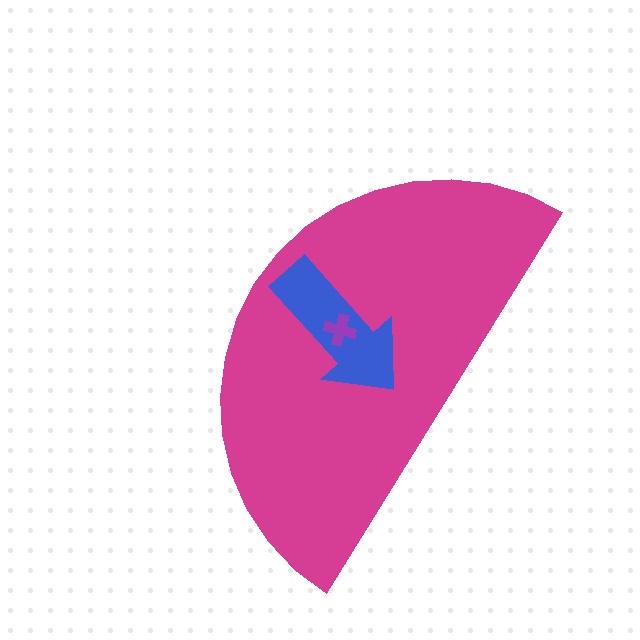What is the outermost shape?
The magenta semicircle.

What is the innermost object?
The purple cross.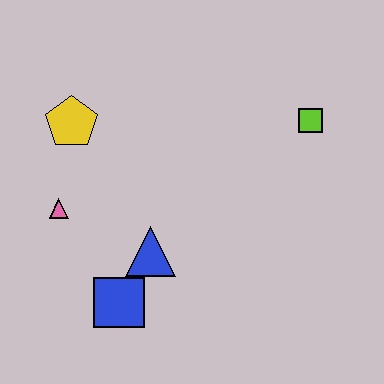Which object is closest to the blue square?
The blue triangle is closest to the blue square.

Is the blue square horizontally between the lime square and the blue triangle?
No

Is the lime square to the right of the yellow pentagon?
Yes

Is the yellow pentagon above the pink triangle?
Yes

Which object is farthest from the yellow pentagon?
The lime square is farthest from the yellow pentagon.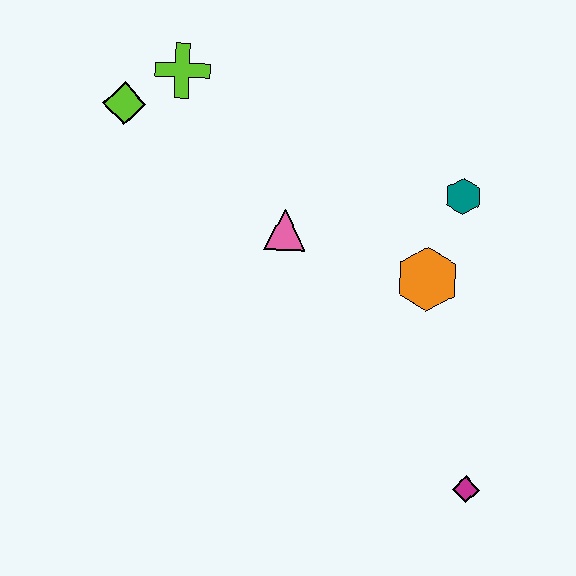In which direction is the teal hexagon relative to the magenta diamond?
The teal hexagon is above the magenta diamond.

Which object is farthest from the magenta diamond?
The lime diamond is farthest from the magenta diamond.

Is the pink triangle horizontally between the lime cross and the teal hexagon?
Yes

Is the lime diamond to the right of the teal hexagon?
No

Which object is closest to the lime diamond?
The lime cross is closest to the lime diamond.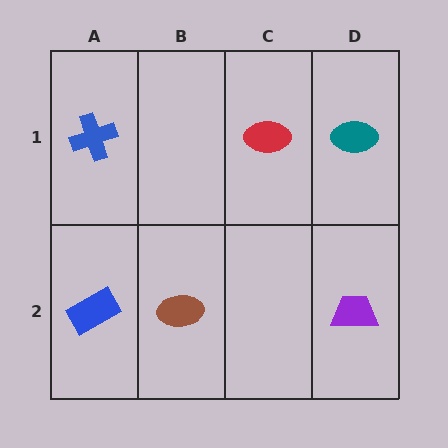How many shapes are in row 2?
3 shapes.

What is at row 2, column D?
A purple trapezoid.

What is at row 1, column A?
A blue cross.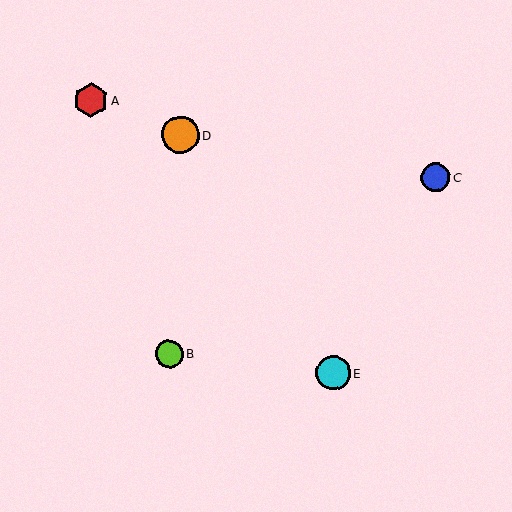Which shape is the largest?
The orange circle (labeled D) is the largest.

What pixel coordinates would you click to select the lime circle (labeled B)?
Click at (169, 354) to select the lime circle B.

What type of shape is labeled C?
Shape C is a blue circle.